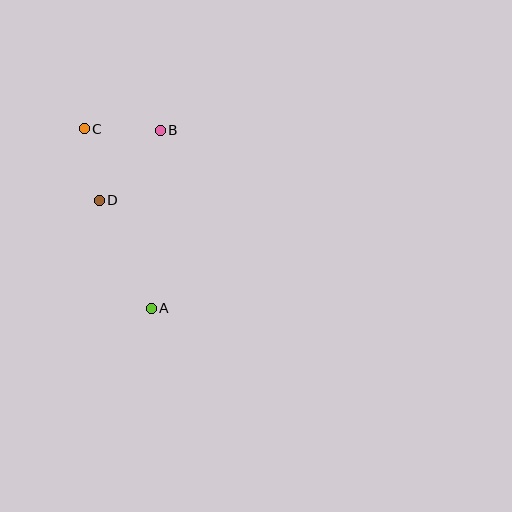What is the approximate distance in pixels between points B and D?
The distance between B and D is approximately 93 pixels.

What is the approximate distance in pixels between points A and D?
The distance between A and D is approximately 120 pixels.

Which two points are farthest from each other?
Points A and C are farthest from each other.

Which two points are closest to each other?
Points C and D are closest to each other.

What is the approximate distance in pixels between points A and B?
The distance between A and B is approximately 178 pixels.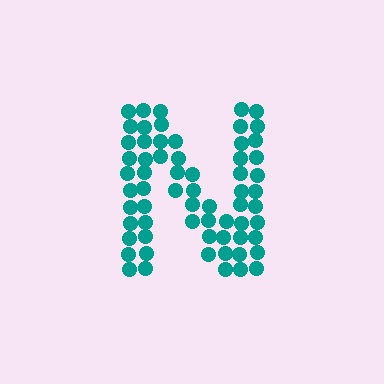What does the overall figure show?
The overall figure shows the letter N.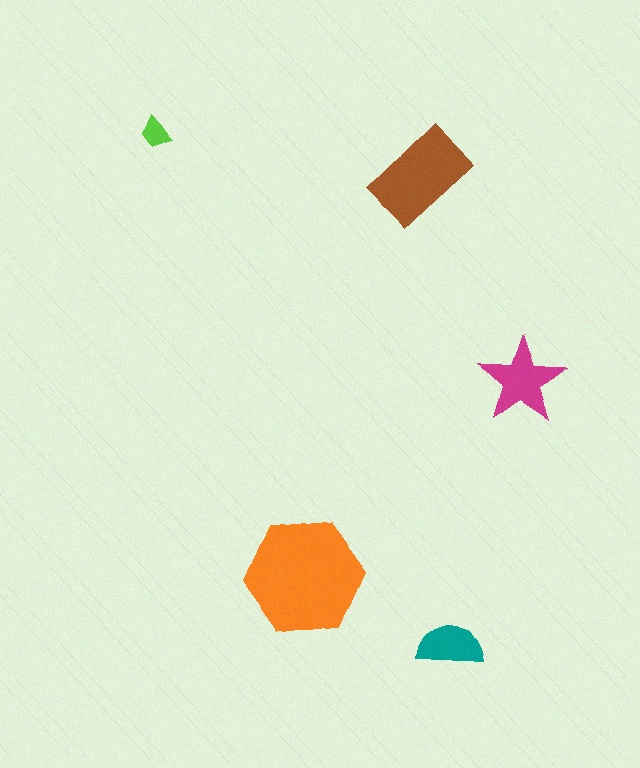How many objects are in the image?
There are 5 objects in the image.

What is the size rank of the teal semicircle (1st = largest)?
4th.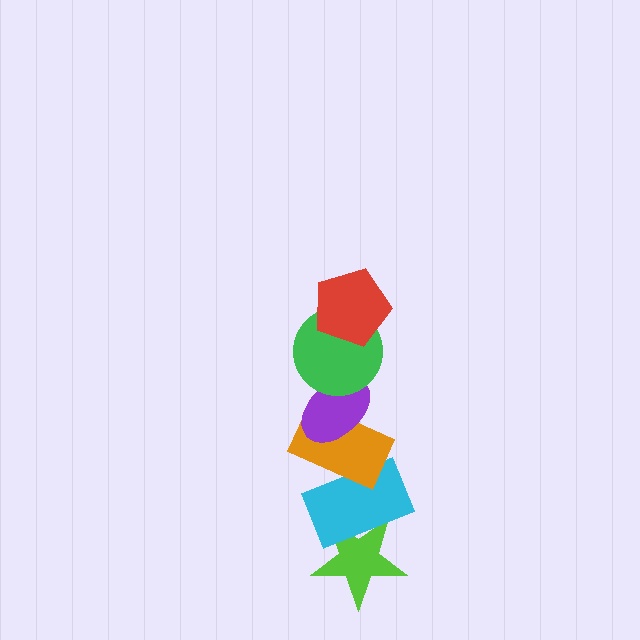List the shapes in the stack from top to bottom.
From top to bottom: the red pentagon, the green circle, the purple ellipse, the orange rectangle, the cyan rectangle, the lime star.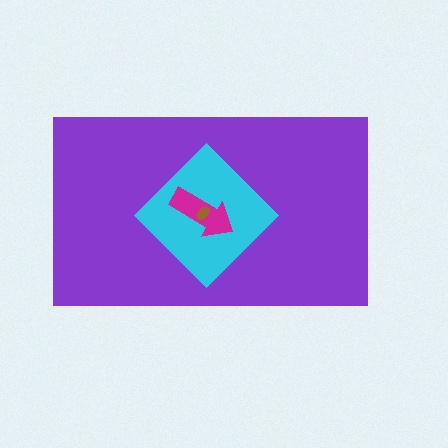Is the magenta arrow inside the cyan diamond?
Yes.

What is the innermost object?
The brown ellipse.